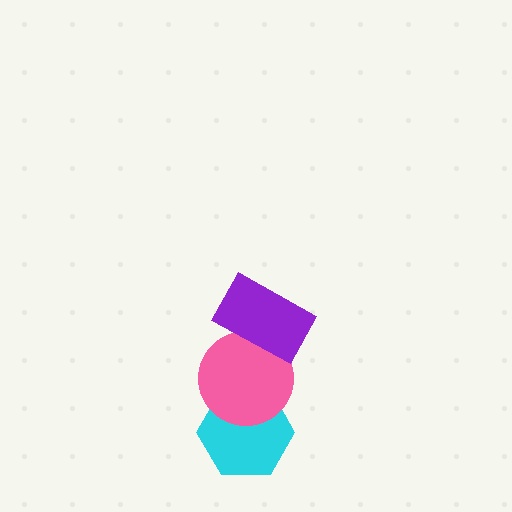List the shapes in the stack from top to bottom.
From top to bottom: the purple rectangle, the pink circle, the cyan hexagon.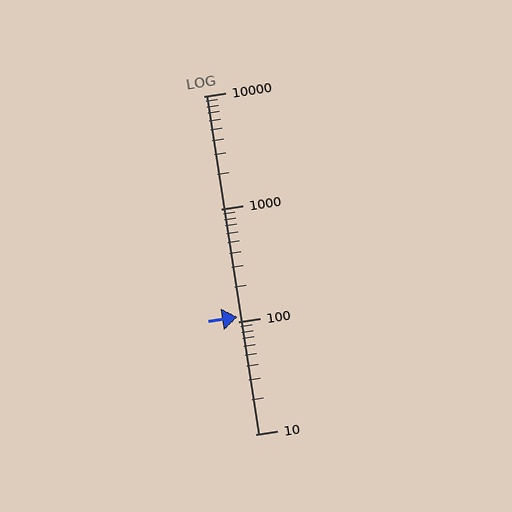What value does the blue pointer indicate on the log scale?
The pointer indicates approximately 110.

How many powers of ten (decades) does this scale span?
The scale spans 3 decades, from 10 to 10000.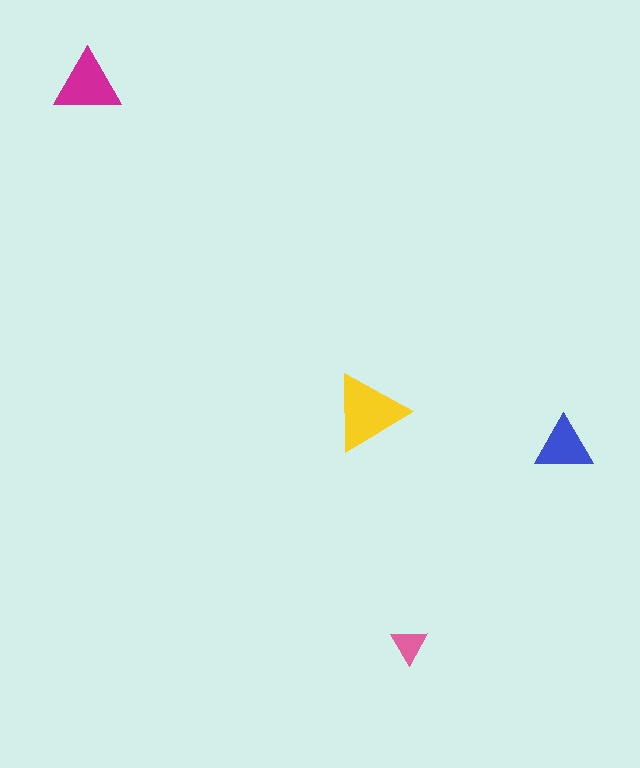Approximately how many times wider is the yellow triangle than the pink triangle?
About 2 times wider.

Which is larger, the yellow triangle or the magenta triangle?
The yellow one.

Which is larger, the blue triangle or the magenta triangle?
The magenta one.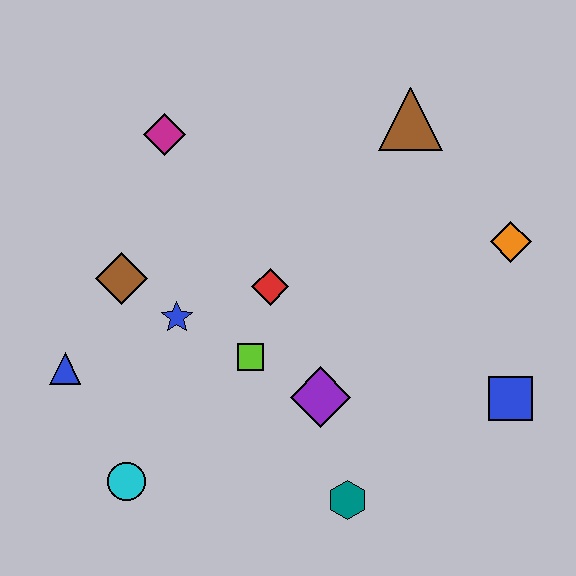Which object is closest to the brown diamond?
The blue star is closest to the brown diamond.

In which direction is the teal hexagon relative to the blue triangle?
The teal hexagon is to the right of the blue triangle.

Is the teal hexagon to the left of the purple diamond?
No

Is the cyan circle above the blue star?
No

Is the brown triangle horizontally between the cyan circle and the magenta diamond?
No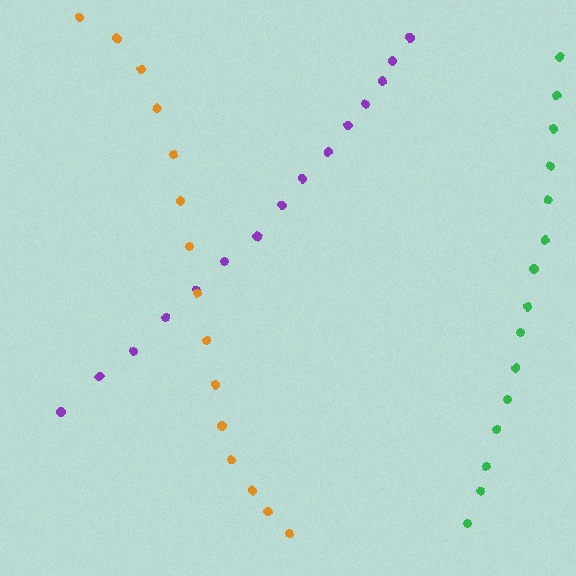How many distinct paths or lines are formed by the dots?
There are 3 distinct paths.